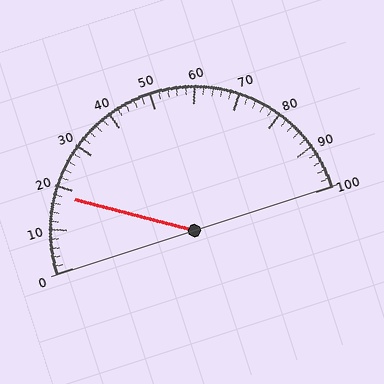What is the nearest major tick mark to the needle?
The nearest major tick mark is 20.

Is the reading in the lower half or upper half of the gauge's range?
The reading is in the lower half of the range (0 to 100).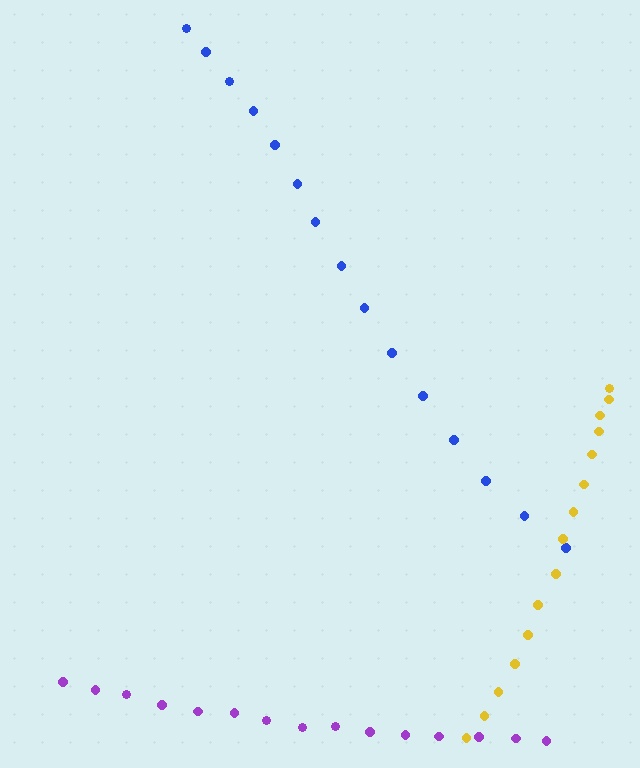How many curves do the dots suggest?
There are 3 distinct paths.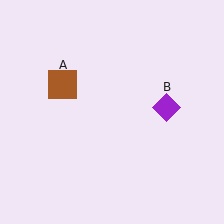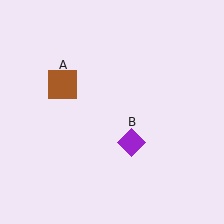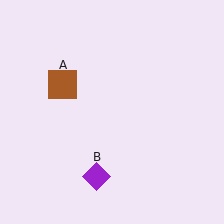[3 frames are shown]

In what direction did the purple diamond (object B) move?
The purple diamond (object B) moved down and to the left.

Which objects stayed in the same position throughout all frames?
Brown square (object A) remained stationary.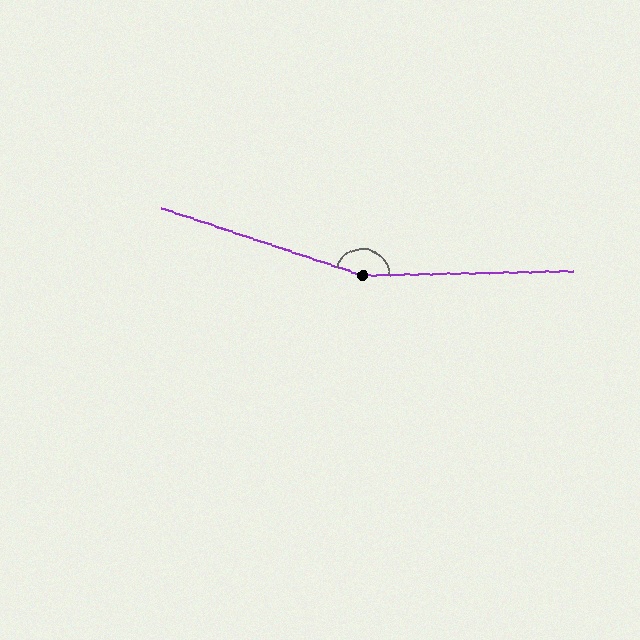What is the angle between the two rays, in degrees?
Approximately 160 degrees.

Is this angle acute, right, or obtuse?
It is obtuse.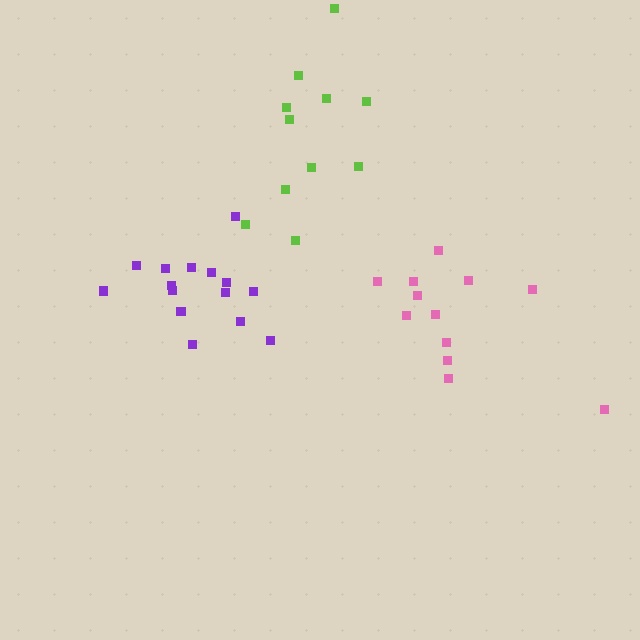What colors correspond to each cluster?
The clusters are colored: purple, pink, lime.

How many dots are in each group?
Group 1: 15 dots, Group 2: 12 dots, Group 3: 11 dots (38 total).